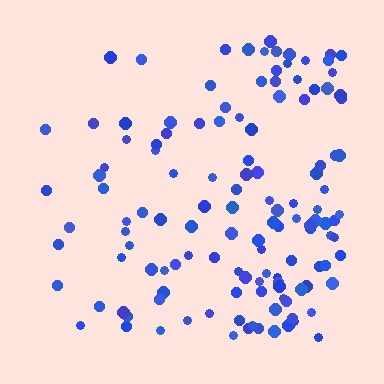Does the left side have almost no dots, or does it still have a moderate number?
Still a moderate number, just noticeably fewer than the right.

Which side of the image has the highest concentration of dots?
The right.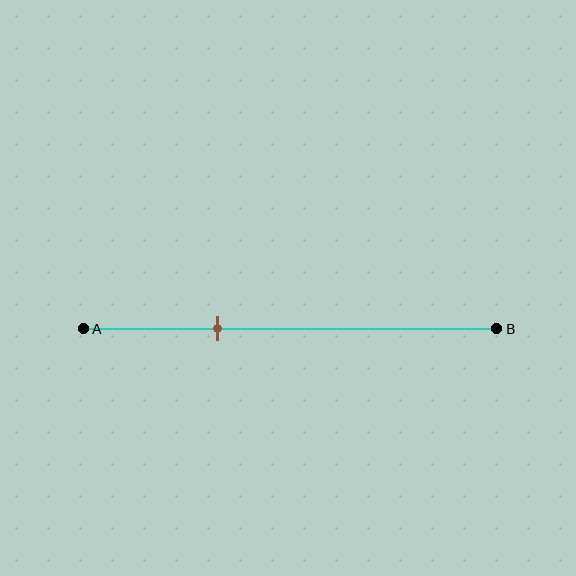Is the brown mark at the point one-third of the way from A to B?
Yes, the mark is approximately at the one-third point.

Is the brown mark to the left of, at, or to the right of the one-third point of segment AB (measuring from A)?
The brown mark is approximately at the one-third point of segment AB.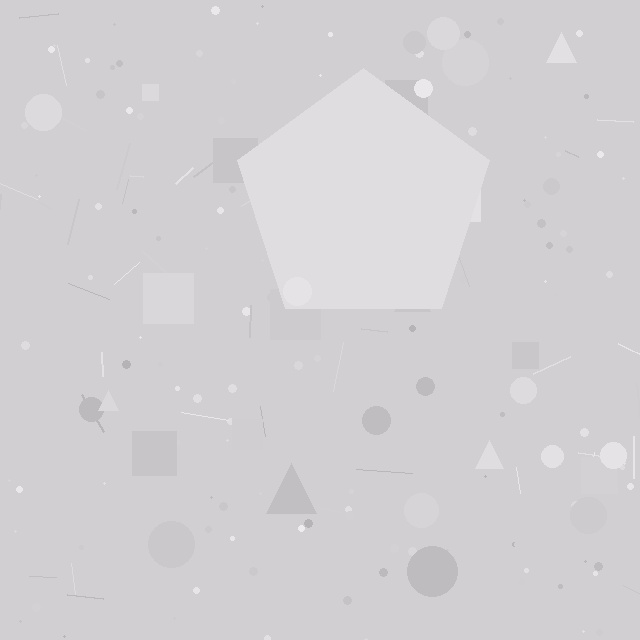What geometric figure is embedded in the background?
A pentagon is embedded in the background.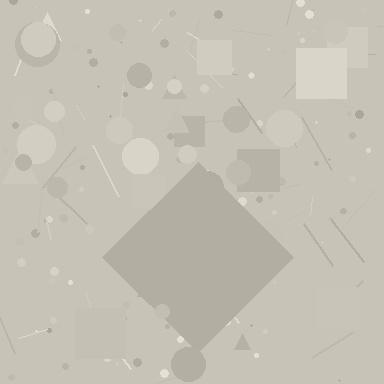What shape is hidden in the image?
A diamond is hidden in the image.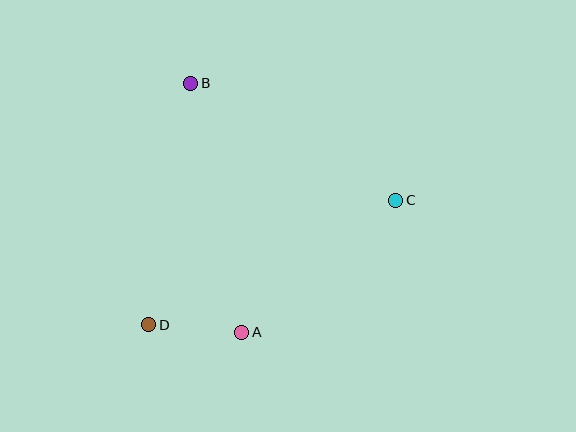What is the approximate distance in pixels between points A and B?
The distance between A and B is approximately 254 pixels.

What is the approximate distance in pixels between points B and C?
The distance between B and C is approximately 236 pixels.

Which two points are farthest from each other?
Points C and D are farthest from each other.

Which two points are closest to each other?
Points A and D are closest to each other.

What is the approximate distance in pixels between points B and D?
The distance between B and D is approximately 245 pixels.